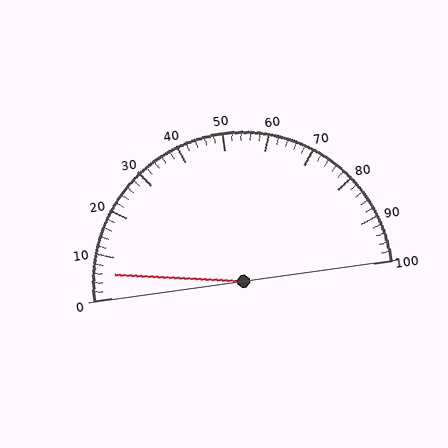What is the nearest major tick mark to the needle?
The nearest major tick mark is 10.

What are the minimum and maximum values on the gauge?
The gauge ranges from 0 to 100.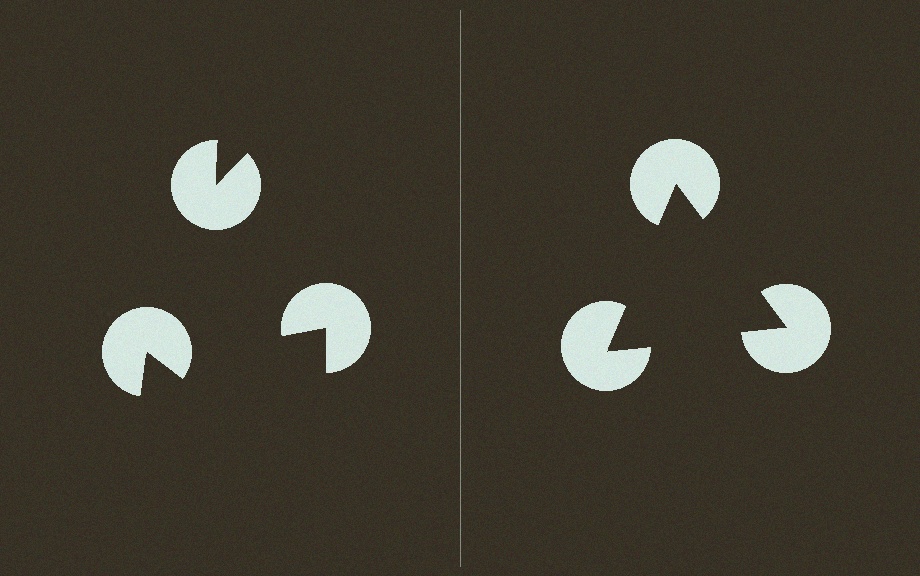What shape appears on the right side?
An illusory triangle.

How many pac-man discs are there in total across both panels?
6 — 3 on each side.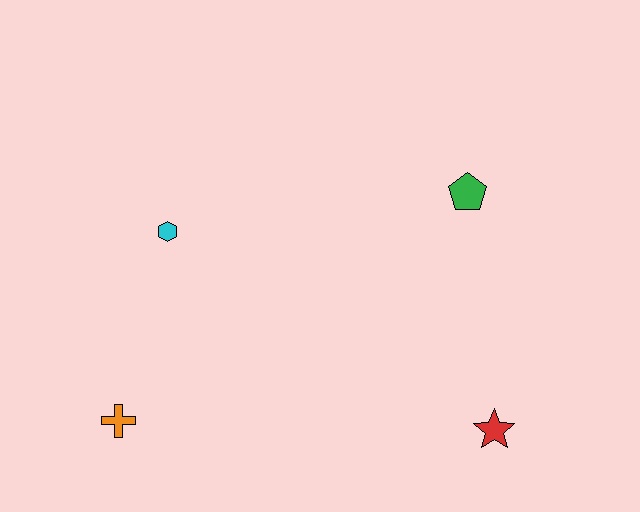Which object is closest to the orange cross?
The cyan hexagon is closest to the orange cross.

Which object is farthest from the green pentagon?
The orange cross is farthest from the green pentagon.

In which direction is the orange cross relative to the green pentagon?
The orange cross is to the left of the green pentagon.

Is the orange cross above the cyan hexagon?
No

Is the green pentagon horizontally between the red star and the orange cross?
Yes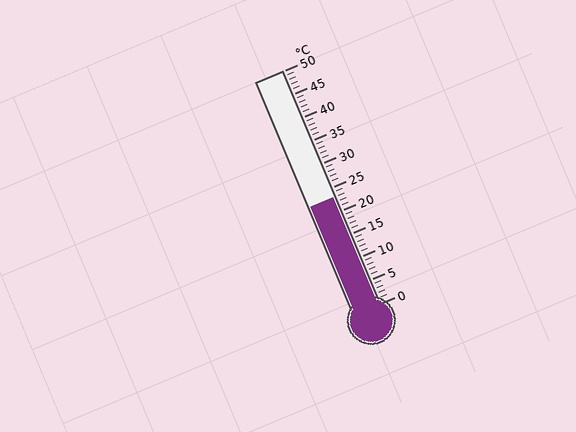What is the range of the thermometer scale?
The thermometer scale ranges from 0°C to 50°C.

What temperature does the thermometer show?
The thermometer shows approximately 23°C.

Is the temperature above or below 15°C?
The temperature is above 15°C.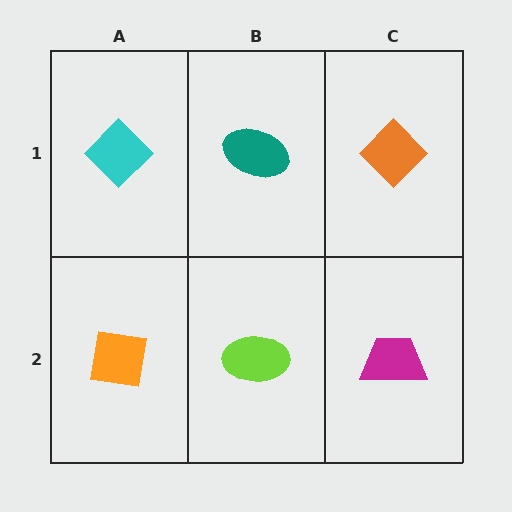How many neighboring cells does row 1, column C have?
2.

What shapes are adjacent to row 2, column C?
An orange diamond (row 1, column C), a lime ellipse (row 2, column B).